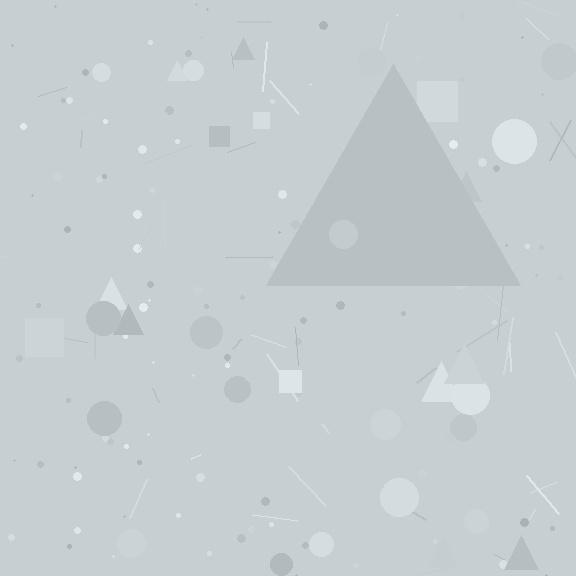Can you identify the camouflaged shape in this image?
The camouflaged shape is a triangle.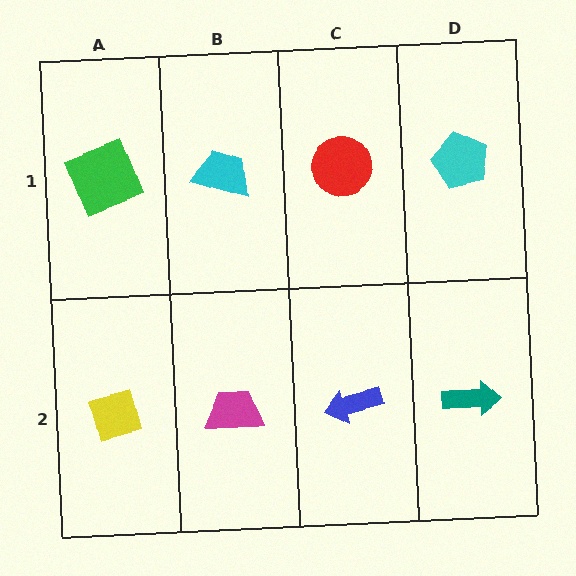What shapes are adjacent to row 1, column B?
A magenta trapezoid (row 2, column B), a green square (row 1, column A), a red circle (row 1, column C).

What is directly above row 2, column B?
A cyan trapezoid.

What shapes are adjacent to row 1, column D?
A teal arrow (row 2, column D), a red circle (row 1, column C).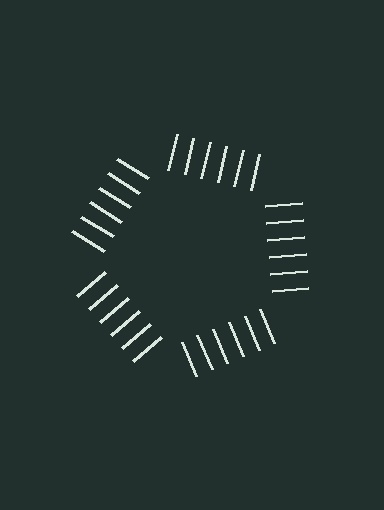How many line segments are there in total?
30 — 6 along each of the 5 edges.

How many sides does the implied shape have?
5 sides — the line-ends trace a pentagon.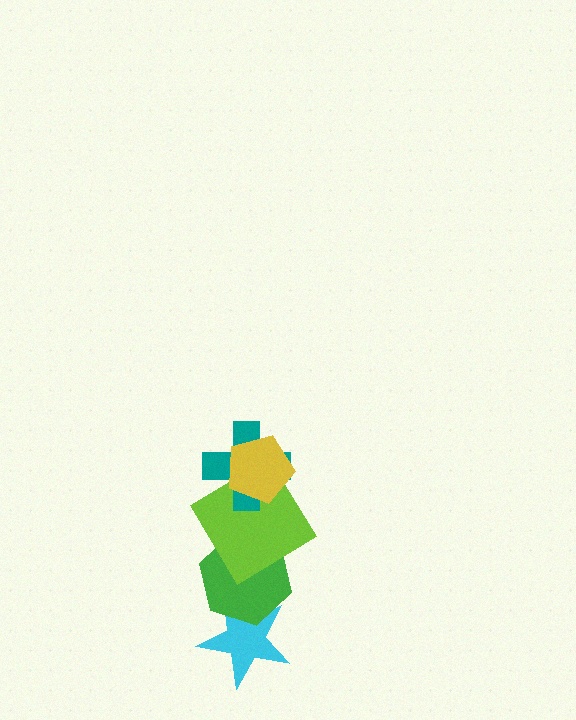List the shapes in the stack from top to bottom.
From top to bottom: the yellow pentagon, the teal cross, the lime diamond, the green hexagon, the cyan star.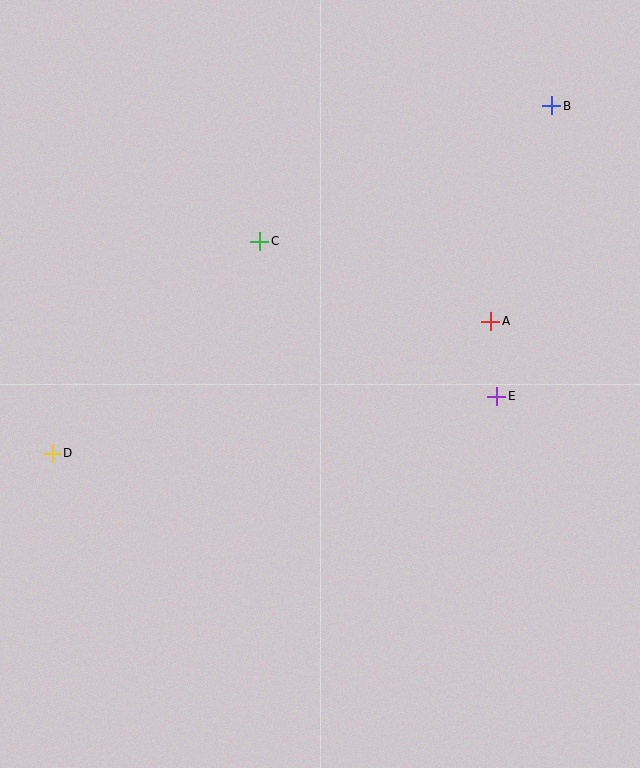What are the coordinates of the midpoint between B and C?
The midpoint between B and C is at (406, 173).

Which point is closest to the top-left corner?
Point C is closest to the top-left corner.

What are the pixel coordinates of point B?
Point B is at (552, 106).